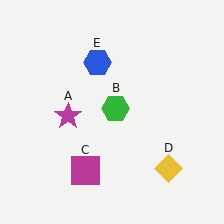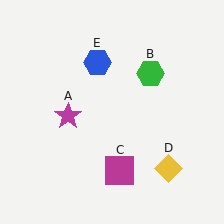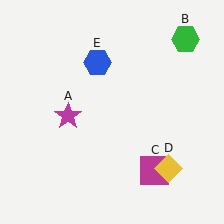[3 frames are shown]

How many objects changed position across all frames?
2 objects changed position: green hexagon (object B), magenta square (object C).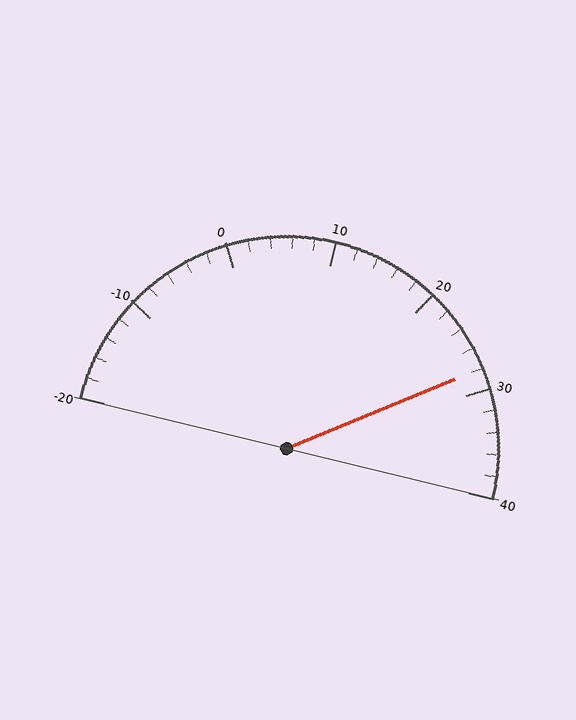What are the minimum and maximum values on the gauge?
The gauge ranges from -20 to 40.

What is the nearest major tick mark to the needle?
The nearest major tick mark is 30.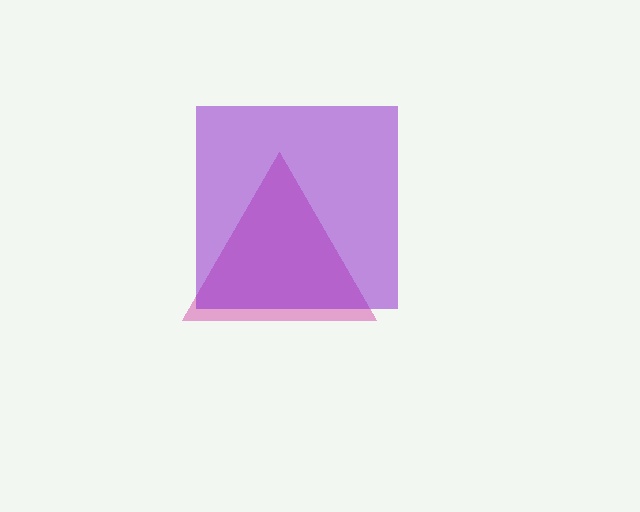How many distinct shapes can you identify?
There are 2 distinct shapes: a magenta triangle, a purple square.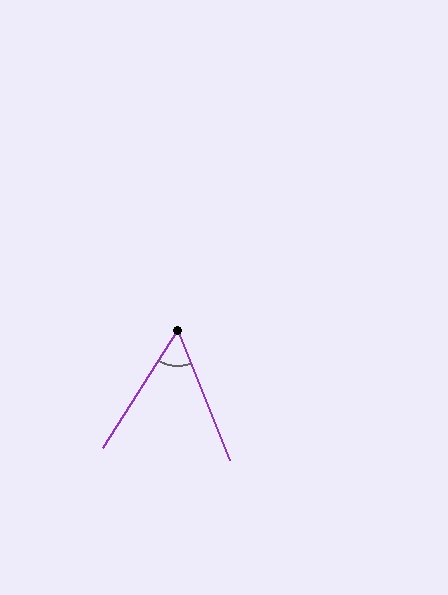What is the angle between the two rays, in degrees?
Approximately 54 degrees.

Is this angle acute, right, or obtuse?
It is acute.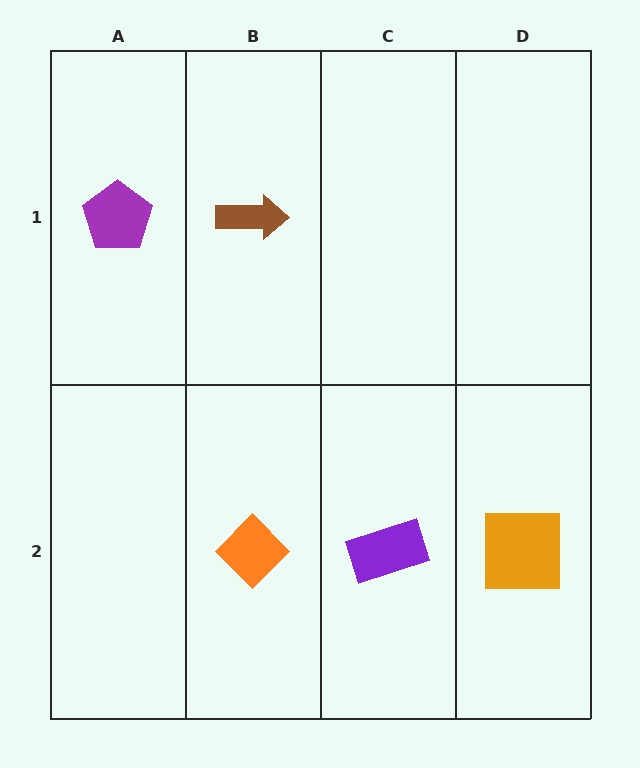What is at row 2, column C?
A purple rectangle.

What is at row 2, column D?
An orange square.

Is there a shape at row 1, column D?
No, that cell is empty.